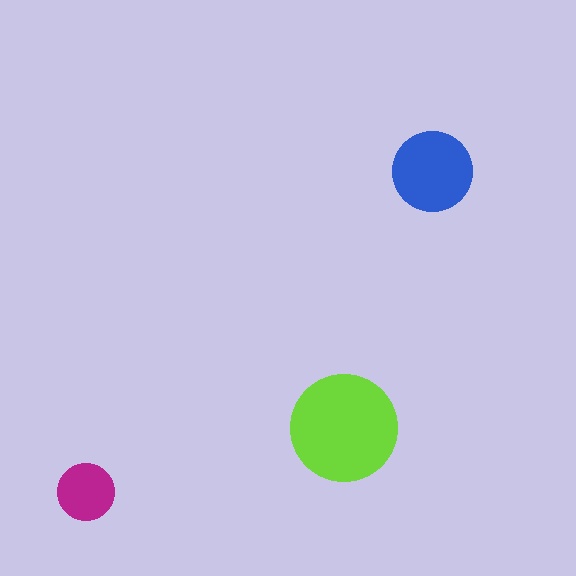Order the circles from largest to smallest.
the lime one, the blue one, the magenta one.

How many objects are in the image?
There are 3 objects in the image.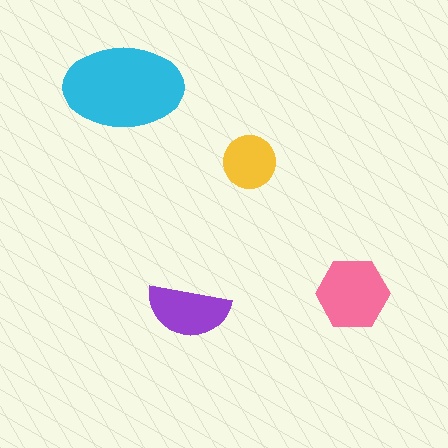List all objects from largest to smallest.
The cyan ellipse, the pink hexagon, the purple semicircle, the yellow circle.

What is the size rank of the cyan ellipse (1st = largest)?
1st.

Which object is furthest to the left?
The cyan ellipse is leftmost.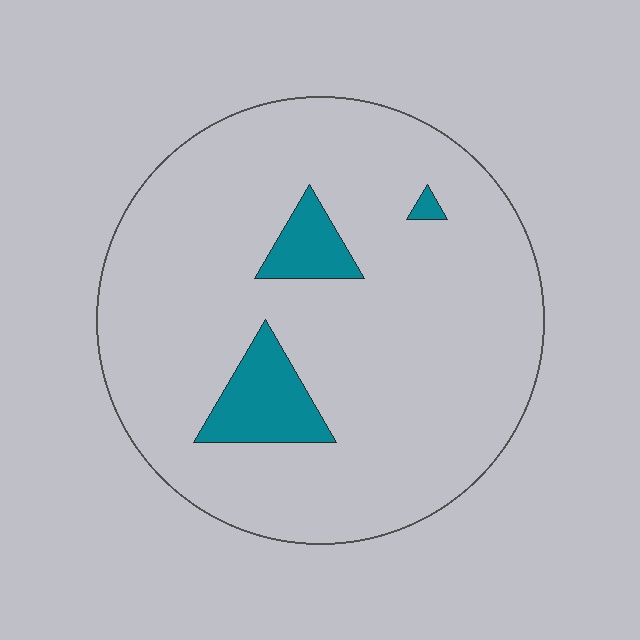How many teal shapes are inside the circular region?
3.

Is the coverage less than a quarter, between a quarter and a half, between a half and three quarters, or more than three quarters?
Less than a quarter.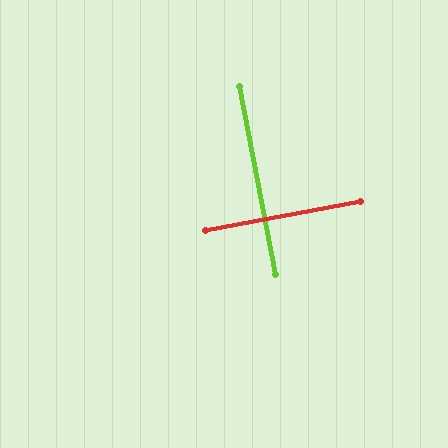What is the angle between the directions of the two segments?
Approximately 90 degrees.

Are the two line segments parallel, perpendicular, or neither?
Perpendicular — they meet at approximately 90°.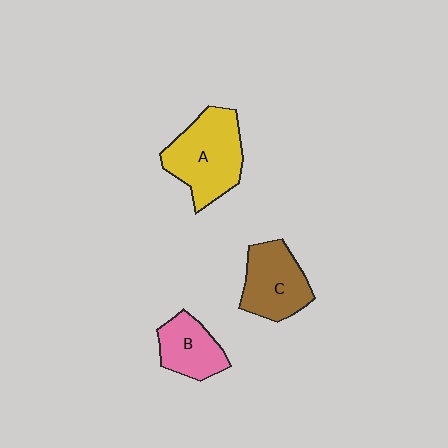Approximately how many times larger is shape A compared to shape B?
Approximately 1.7 times.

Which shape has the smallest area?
Shape B (pink).